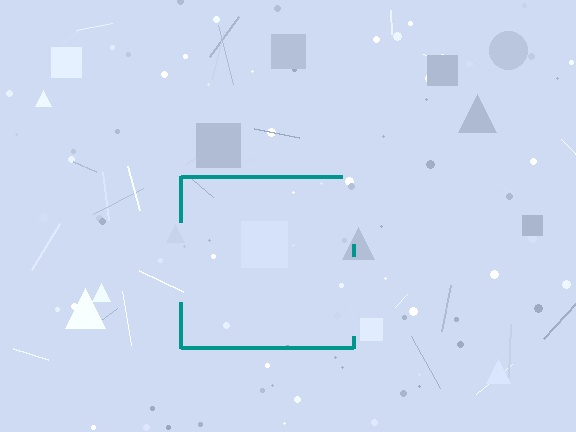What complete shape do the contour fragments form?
The contour fragments form a square.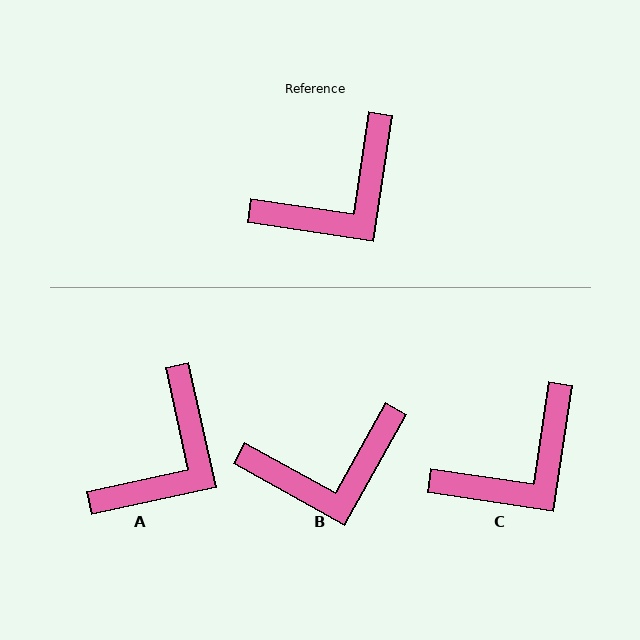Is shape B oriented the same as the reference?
No, it is off by about 21 degrees.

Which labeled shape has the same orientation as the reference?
C.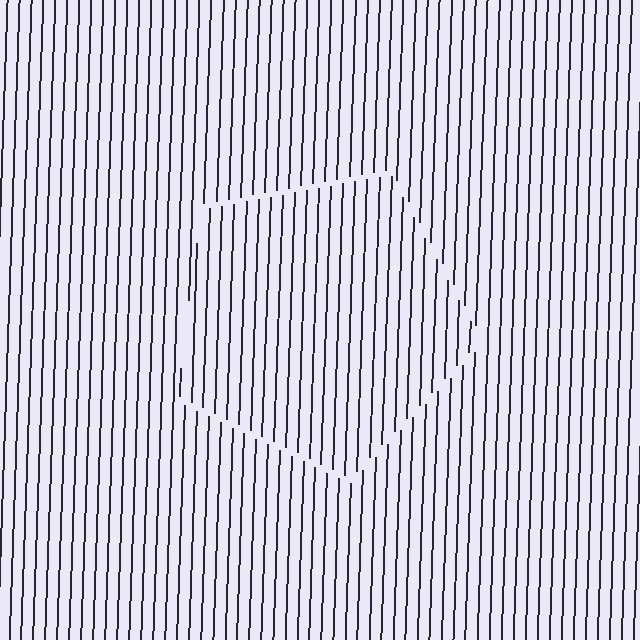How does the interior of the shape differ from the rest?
The interior of the shape contains the same grating, shifted by half a period — the contour is defined by the phase discontinuity where line-ends from the inner and outer gratings abut.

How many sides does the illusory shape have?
5 sides — the line-ends trace a pentagon.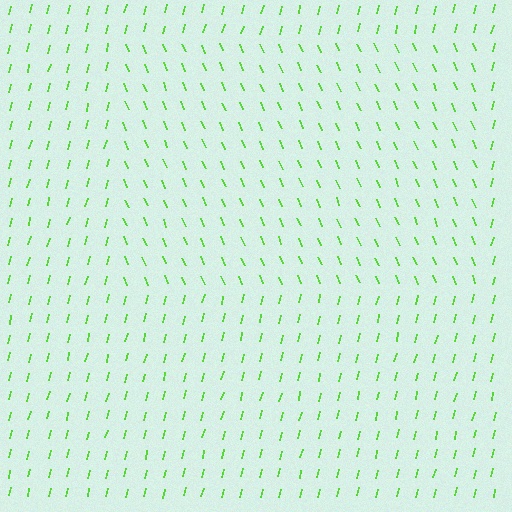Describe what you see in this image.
The image is filled with small lime line segments. A rectangle region in the image has lines oriented differently from the surrounding lines, creating a visible texture boundary.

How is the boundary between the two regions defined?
The boundary is defined purely by a change in line orientation (approximately 37 degrees difference). All lines are the same color and thickness.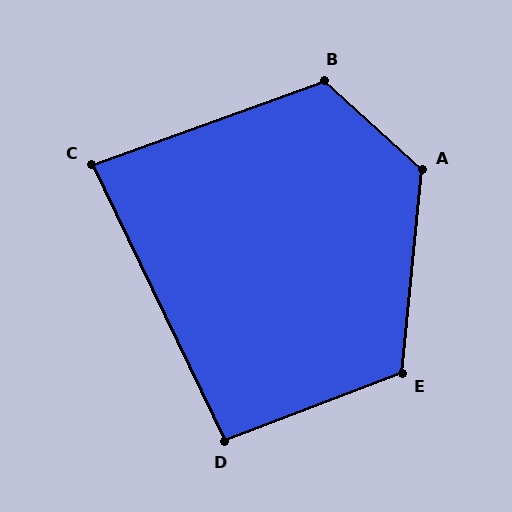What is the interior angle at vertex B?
Approximately 118 degrees (obtuse).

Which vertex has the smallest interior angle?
C, at approximately 84 degrees.